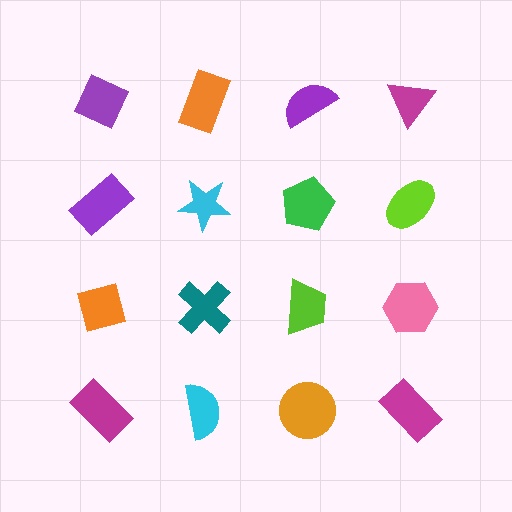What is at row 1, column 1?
A purple diamond.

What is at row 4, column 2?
A cyan semicircle.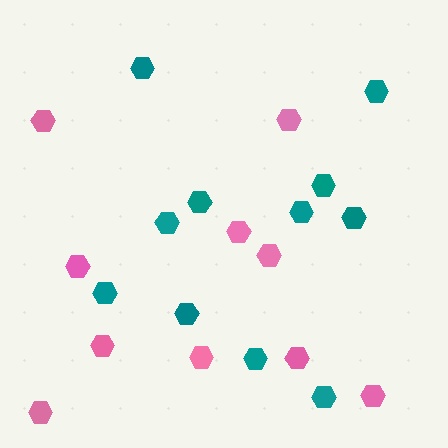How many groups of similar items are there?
There are 2 groups: one group of pink hexagons (10) and one group of teal hexagons (11).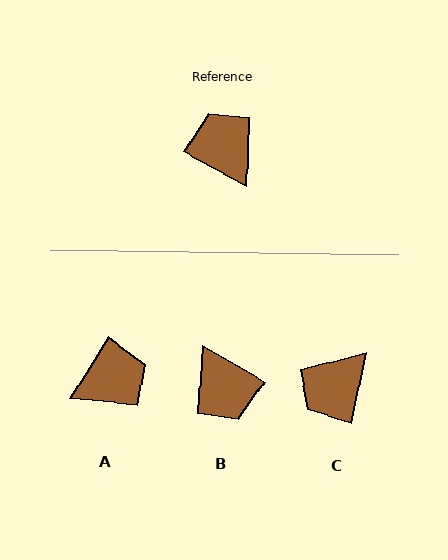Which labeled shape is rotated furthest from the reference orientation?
B, about 178 degrees away.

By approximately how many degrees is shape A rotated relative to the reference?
Approximately 94 degrees clockwise.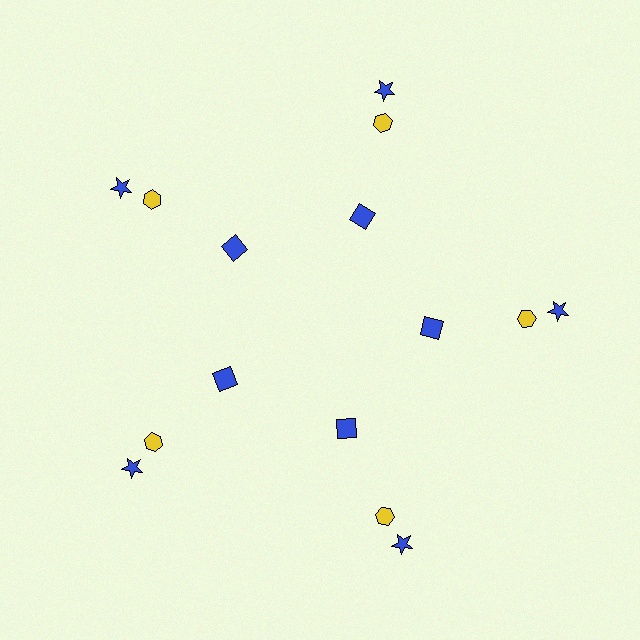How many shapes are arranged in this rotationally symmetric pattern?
There are 15 shapes, arranged in 5 groups of 3.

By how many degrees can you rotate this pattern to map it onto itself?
The pattern maps onto itself every 72 degrees of rotation.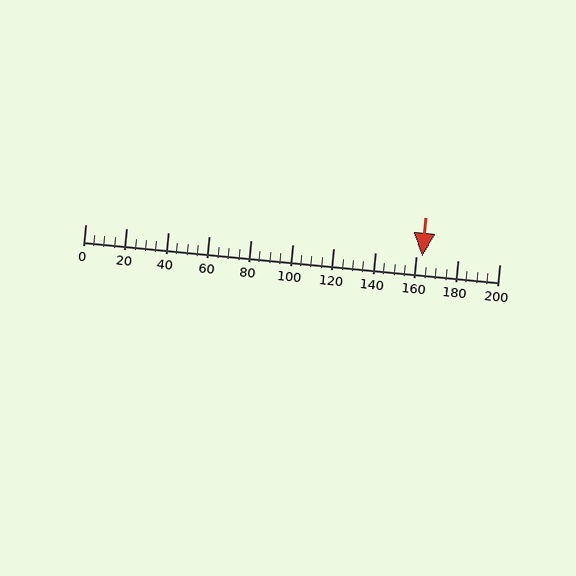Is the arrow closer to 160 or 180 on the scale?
The arrow is closer to 160.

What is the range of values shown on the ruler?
The ruler shows values from 0 to 200.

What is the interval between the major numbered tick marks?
The major tick marks are spaced 20 units apart.